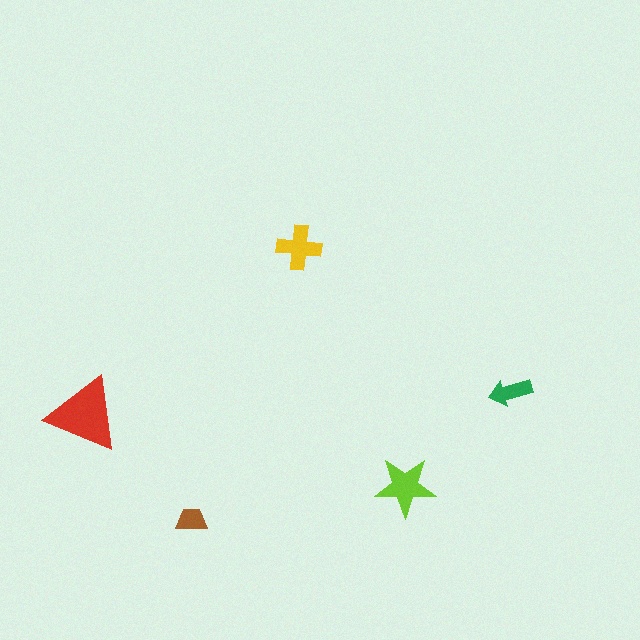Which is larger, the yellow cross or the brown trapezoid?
The yellow cross.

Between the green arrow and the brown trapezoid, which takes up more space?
The green arrow.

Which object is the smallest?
The brown trapezoid.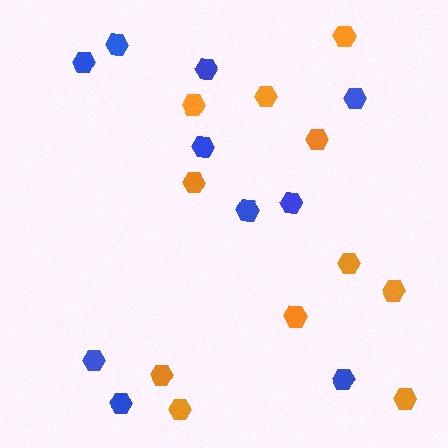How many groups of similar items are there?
There are 2 groups: one group of blue hexagons (10) and one group of orange hexagons (11).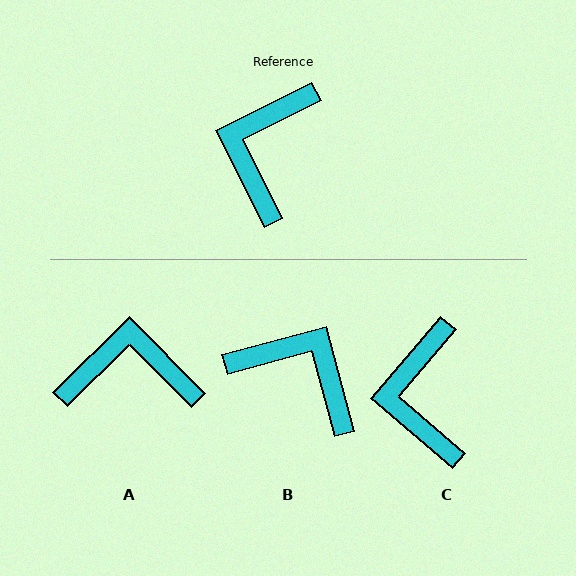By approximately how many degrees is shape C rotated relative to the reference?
Approximately 23 degrees counter-clockwise.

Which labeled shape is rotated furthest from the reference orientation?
B, about 102 degrees away.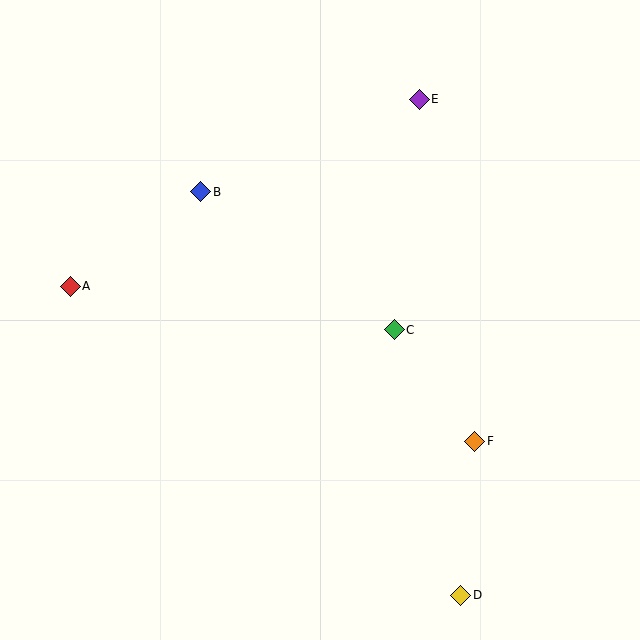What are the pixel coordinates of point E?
Point E is at (419, 99).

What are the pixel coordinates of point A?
Point A is at (70, 286).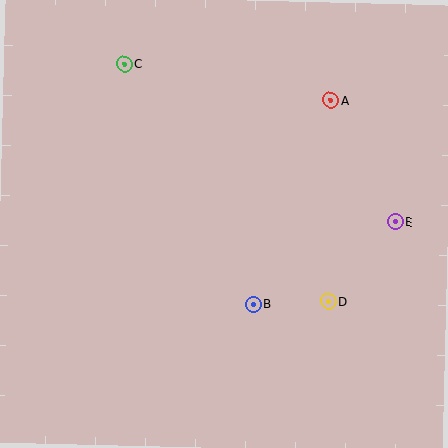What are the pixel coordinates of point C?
Point C is at (124, 64).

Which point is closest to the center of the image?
Point B at (253, 304) is closest to the center.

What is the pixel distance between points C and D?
The distance between C and D is 314 pixels.